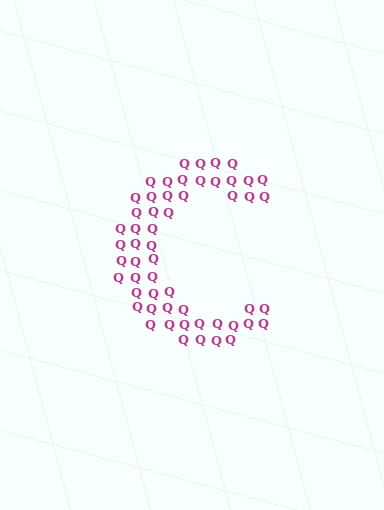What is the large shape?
The large shape is the letter C.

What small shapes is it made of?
It is made of small letter Q's.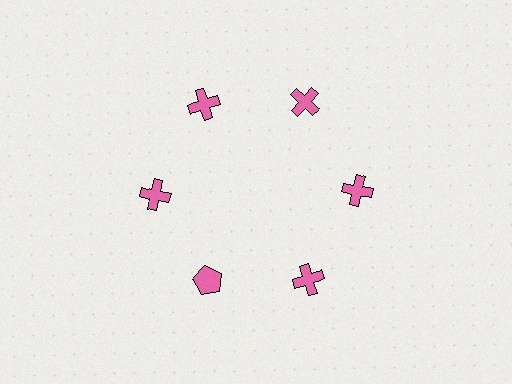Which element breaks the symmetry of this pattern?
The pink pentagon at roughly the 7 o'clock position breaks the symmetry. All other shapes are pink crosses.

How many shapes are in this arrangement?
There are 6 shapes arranged in a ring pattern.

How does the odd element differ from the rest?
It has a different shape: pentagon instead of cross.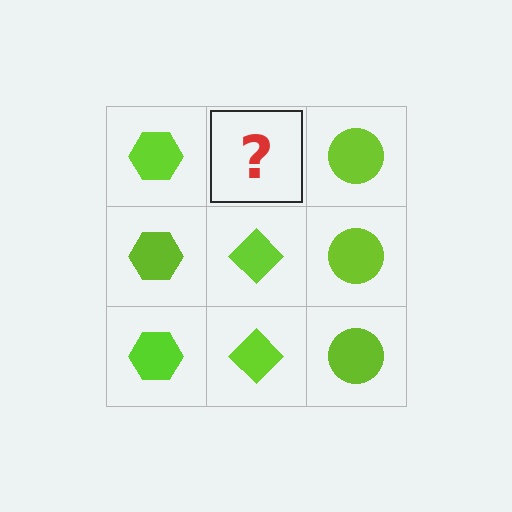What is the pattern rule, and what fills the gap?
The rule is that each column has a consistent shape. The gap should be filled with a lime diamond.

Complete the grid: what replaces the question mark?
The question mark should be replaced with a lime diamond.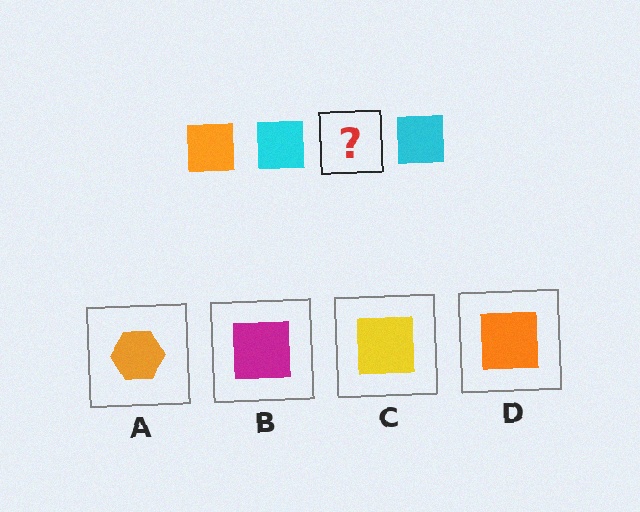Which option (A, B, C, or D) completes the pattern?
D.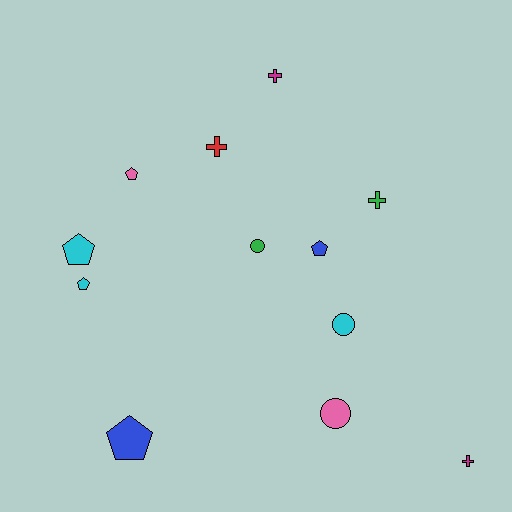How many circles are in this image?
There are 3 circles.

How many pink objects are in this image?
There are 2 pink objects.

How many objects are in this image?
There are 12 objects.